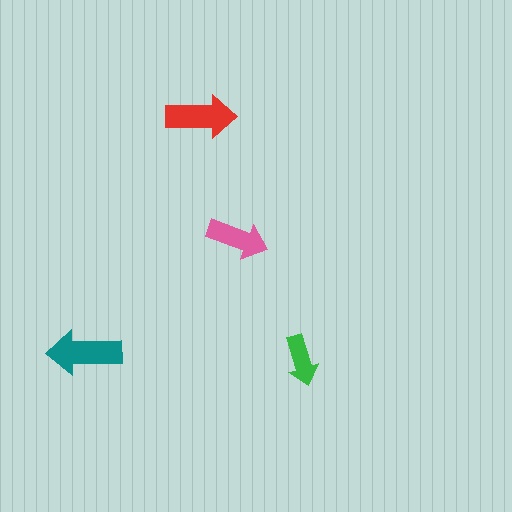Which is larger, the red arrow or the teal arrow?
The teal one.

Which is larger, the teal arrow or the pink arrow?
The teal one.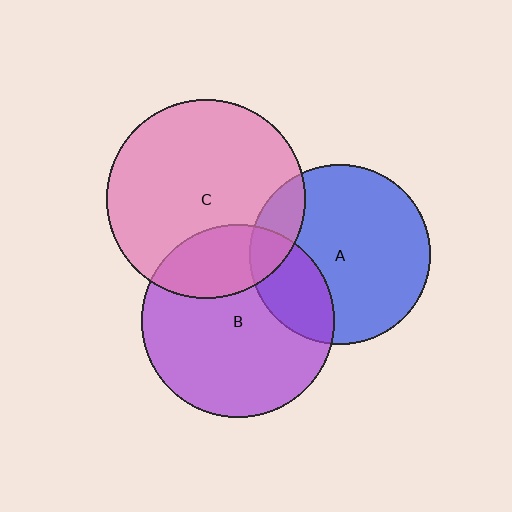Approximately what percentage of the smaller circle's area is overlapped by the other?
Approximately 15%.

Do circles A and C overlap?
Yes.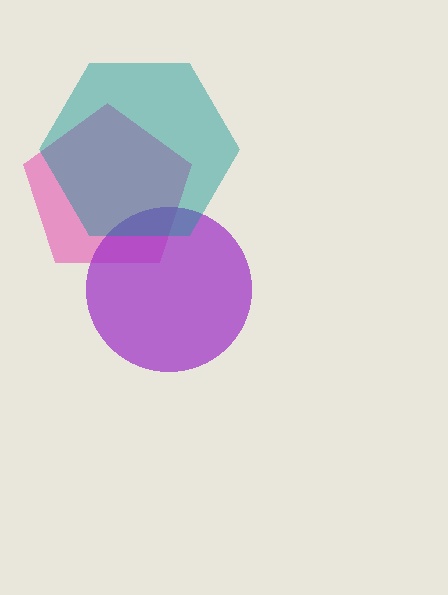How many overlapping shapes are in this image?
There are 3 overlapping shapes in the image.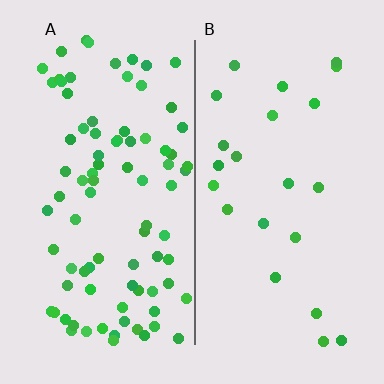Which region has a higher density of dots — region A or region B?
A (the left).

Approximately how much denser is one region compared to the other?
Approximately 3.8× — region A over region B.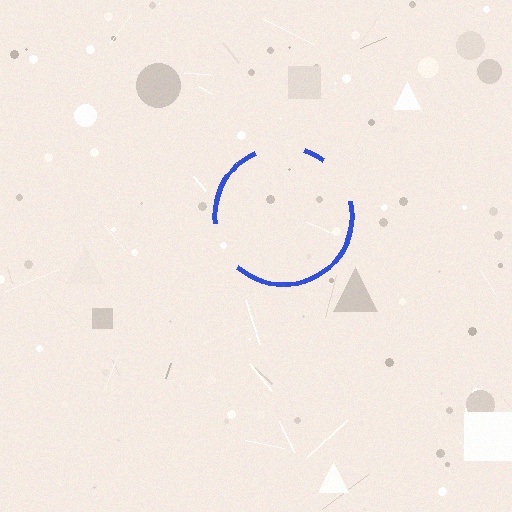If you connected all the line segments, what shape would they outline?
They would outline a circle.